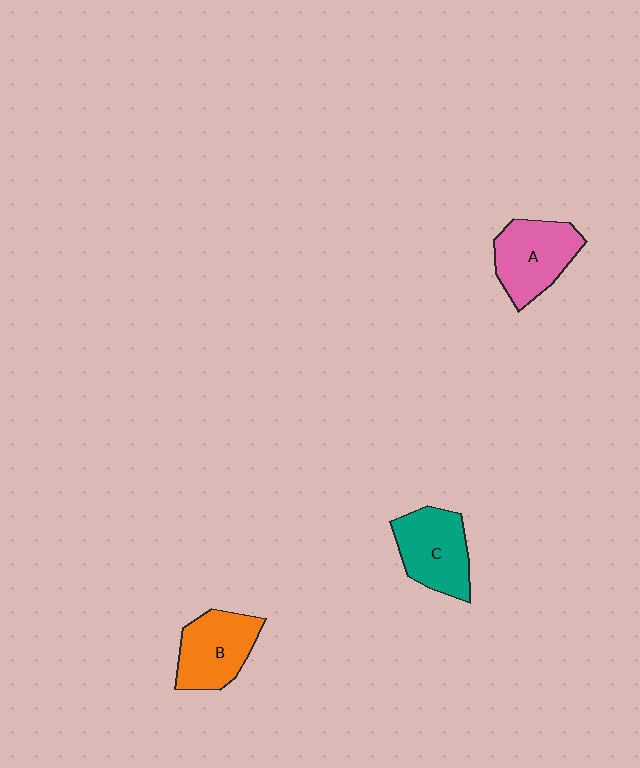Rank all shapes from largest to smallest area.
From largest to smallest: A (pink), C (teal), B (orange).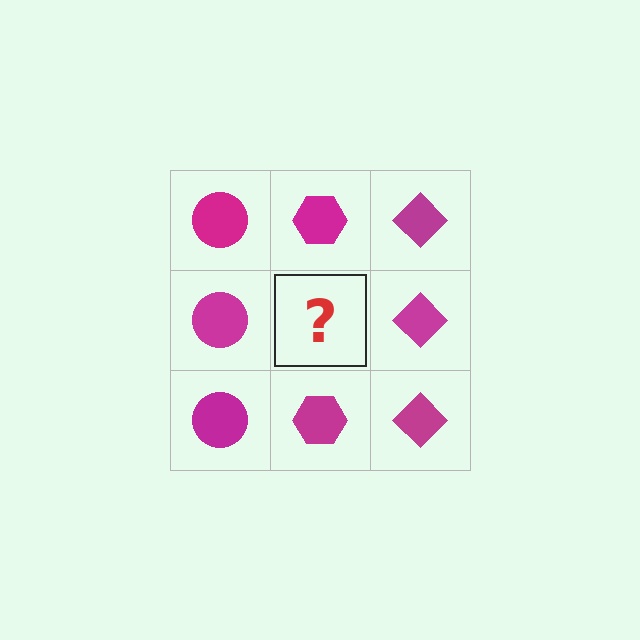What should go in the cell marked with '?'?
The missing cell should contain a magenta hexagon.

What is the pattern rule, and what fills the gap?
The rule is that each column has a consistent shape. The gap should be filled with a magenta hexagon.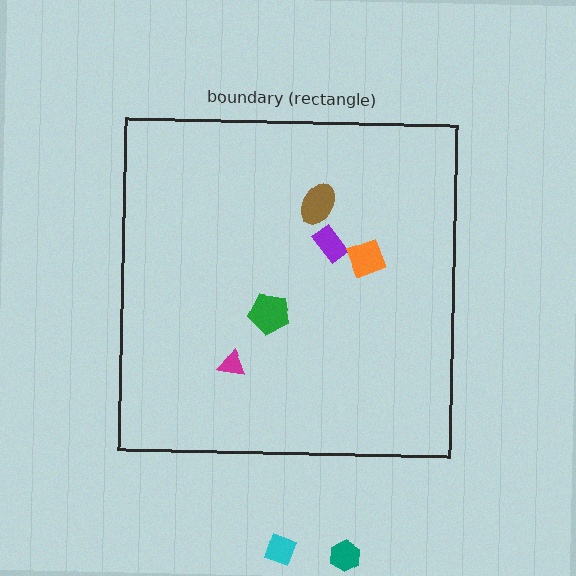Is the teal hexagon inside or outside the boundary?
Outside.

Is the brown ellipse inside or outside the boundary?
Inside.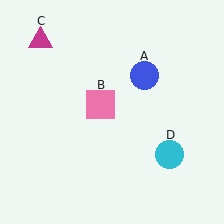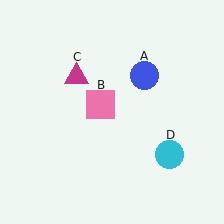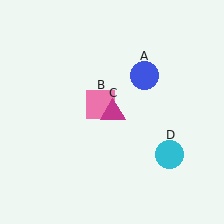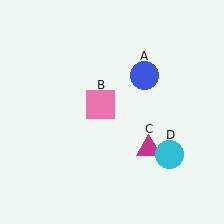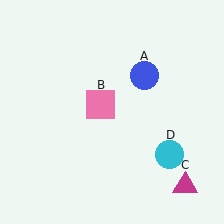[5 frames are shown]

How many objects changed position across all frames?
1 object changed position: magenta triangle (object C).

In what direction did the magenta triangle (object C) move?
The magenta triangle (object C) moved down and to the right.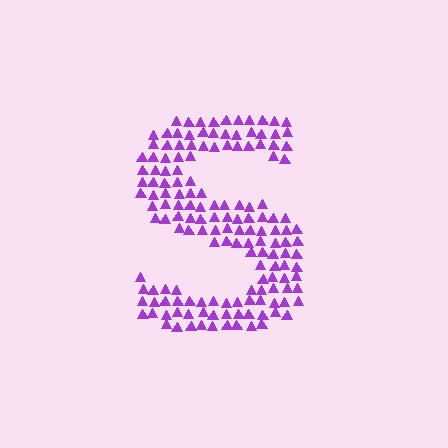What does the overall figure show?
The overall figure shows the letter S.